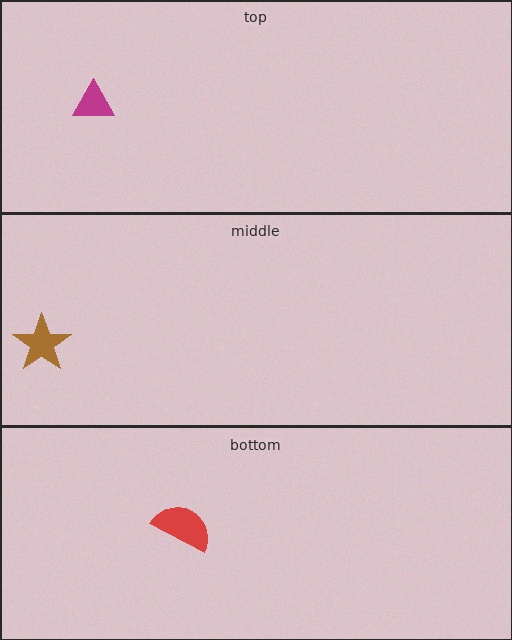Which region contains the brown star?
The middle region.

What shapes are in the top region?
The magenta triangle.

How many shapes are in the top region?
1.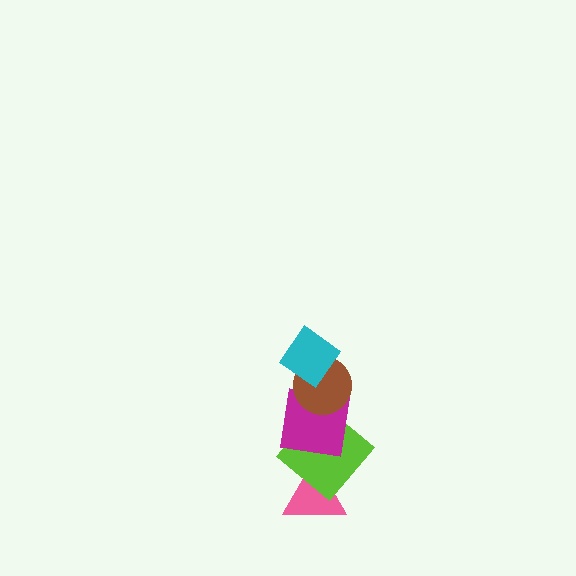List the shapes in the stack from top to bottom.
From top to bottom: the cyan diamond, the brown circle, the magenta square, the lime diamond, the pink triangle.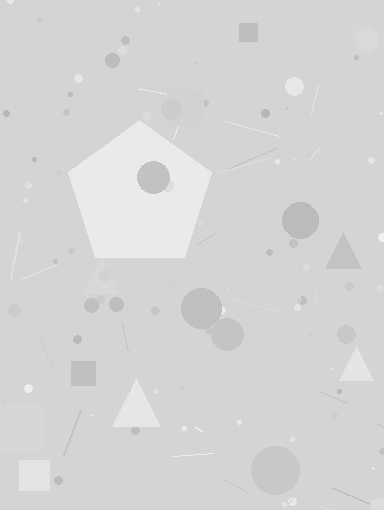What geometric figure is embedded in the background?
A pentagon is embedded in the background.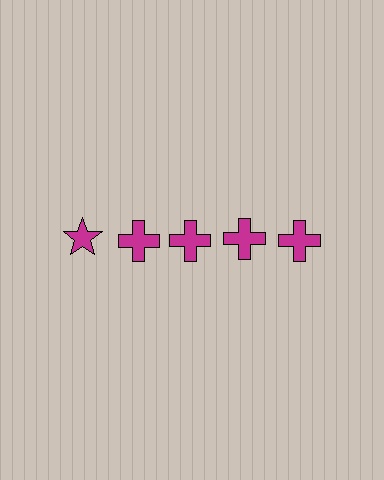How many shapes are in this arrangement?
There are 5 shapes arranged in a grid pattern.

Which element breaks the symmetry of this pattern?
The magenta star in the top row, leftmost column breaks the symmetry. All other shapes are magenta crosses.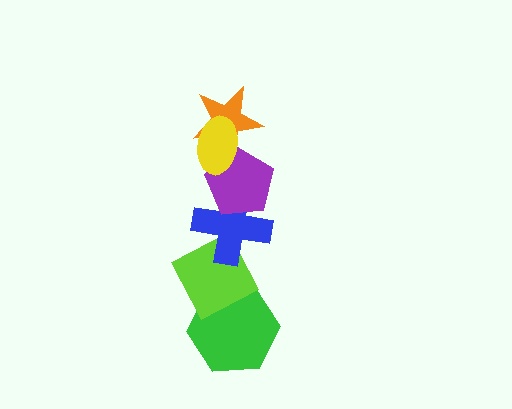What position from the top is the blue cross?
The blue cross is 4th from the top.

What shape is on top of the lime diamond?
The blue cross is on top of the lime diamond.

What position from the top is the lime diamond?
The lime diamond is 5th from the top.